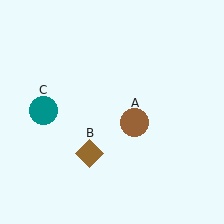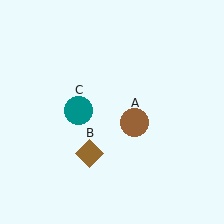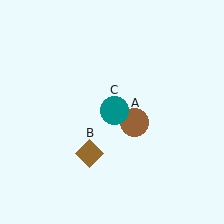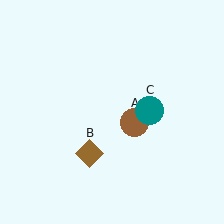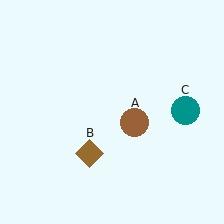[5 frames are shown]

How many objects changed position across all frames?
1 object changed position: teal circle (object C).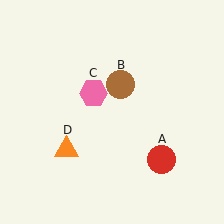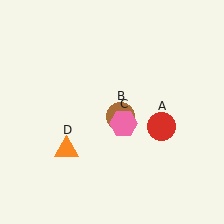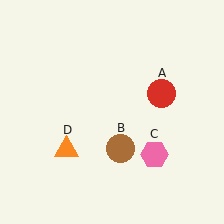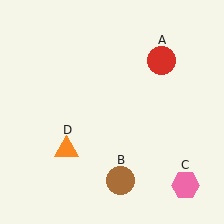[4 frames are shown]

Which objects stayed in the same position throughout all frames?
Orange triangle (object D) remained stationary.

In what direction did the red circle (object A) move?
The red circle (object A) moved up.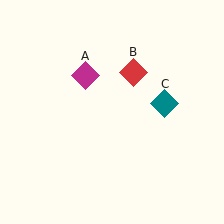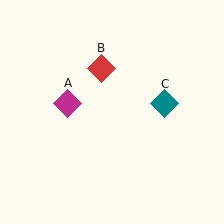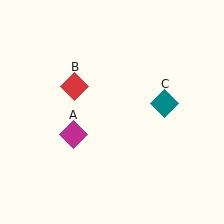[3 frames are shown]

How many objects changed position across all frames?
2 objects changed position: magenta diamond (object A), red diamond (object B).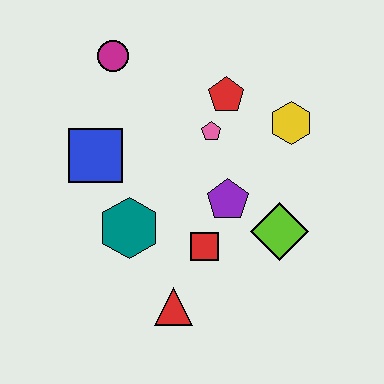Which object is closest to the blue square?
The teal hexagon is closest to the blue square.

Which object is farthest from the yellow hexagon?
The red triangle is farthest from the yellow hexagon.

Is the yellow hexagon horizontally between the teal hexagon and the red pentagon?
No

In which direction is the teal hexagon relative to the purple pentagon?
The teal hexagon is to the left of the purple pentagon.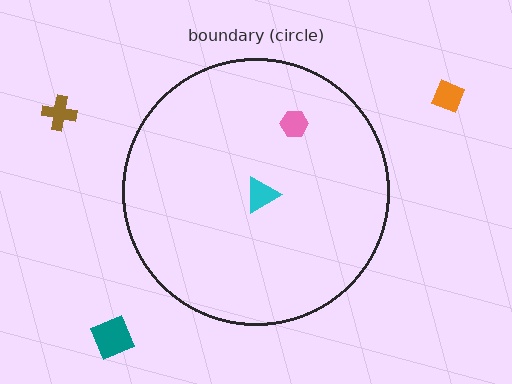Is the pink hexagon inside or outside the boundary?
Inside.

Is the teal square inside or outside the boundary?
Outside.